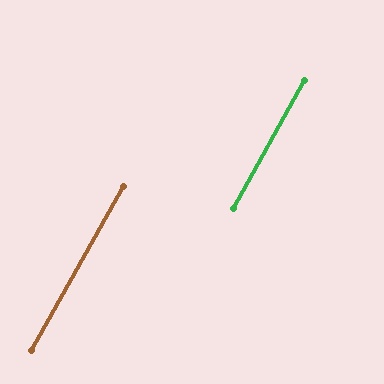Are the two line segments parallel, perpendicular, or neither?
Parallel — their directions differ by only 0.1°.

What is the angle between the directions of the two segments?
Approximately 0 degrees.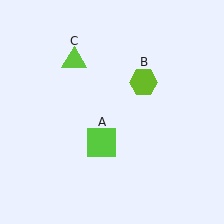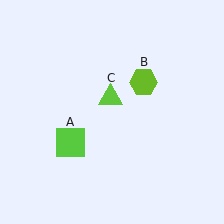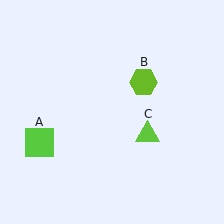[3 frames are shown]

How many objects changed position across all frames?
2 objects changed position: lime square (object A), lime triangle (object C).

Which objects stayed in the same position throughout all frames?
Lime hexagon (object B) remained stationary.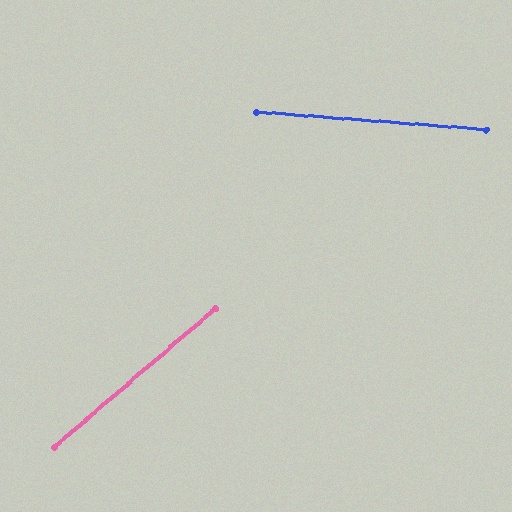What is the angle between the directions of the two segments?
Approximately 45 degrees.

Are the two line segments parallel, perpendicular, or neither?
Neither parallel nor perpendicular — they differ by about 45°.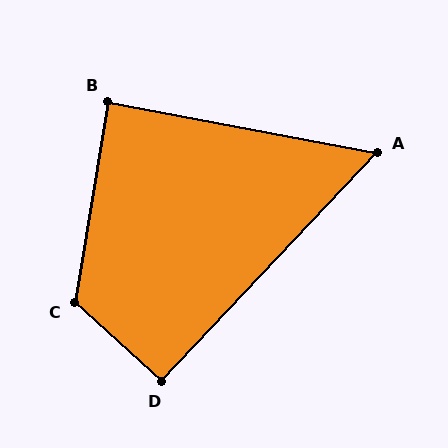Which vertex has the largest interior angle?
C, at approximately 123 degrees.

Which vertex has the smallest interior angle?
A, at approximately 57 degrees.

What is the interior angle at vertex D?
Approximately 91 degrees (approximately right).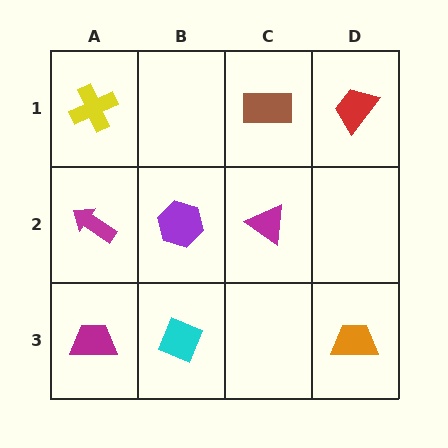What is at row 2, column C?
A magenta triangle.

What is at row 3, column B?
A cyan diamond.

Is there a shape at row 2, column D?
No, that cell is empty.